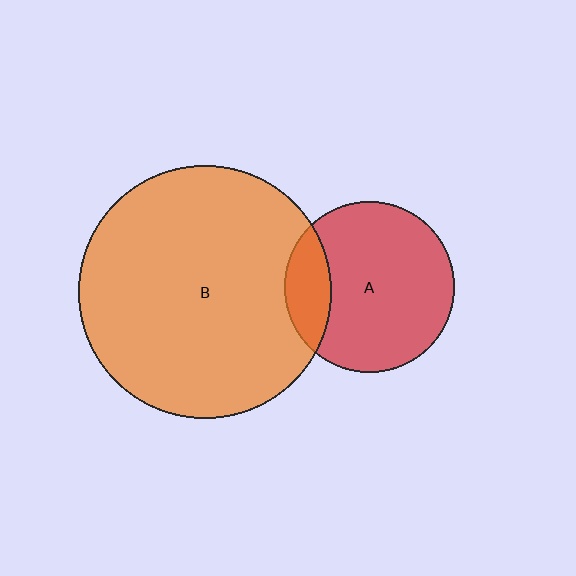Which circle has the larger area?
Circle B (orange).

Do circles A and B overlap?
Yes.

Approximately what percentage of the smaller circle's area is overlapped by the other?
Approximately 20%.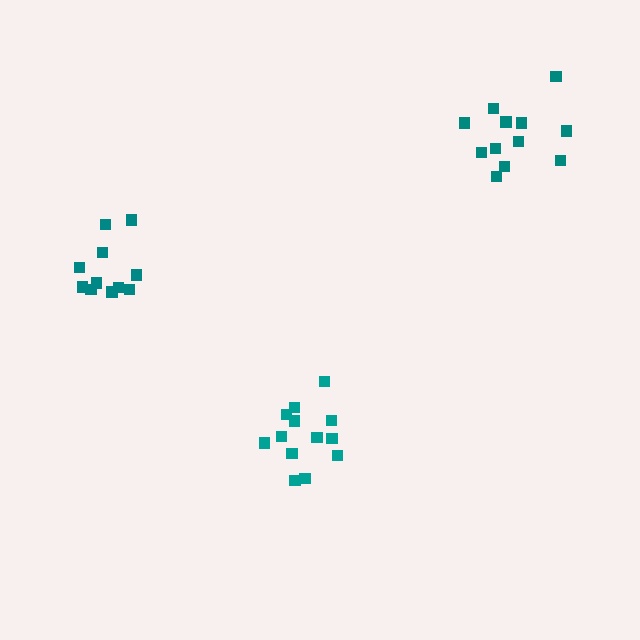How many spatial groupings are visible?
There are 3 spatial groupings.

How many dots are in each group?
Group 1: 11 dots, Group 2: 13 dots, Group 3: 12 dots (36 total).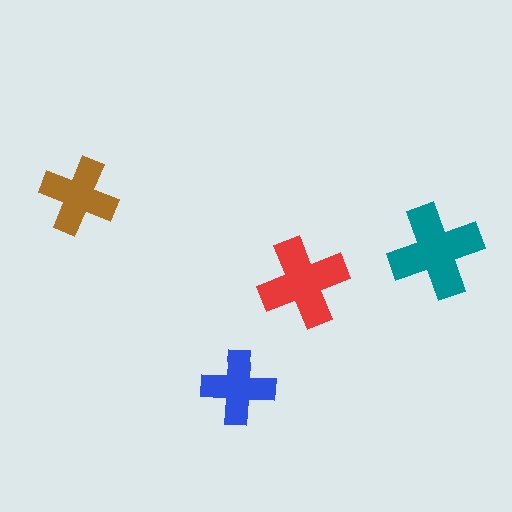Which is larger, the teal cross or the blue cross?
The teal one.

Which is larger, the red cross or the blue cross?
The red one.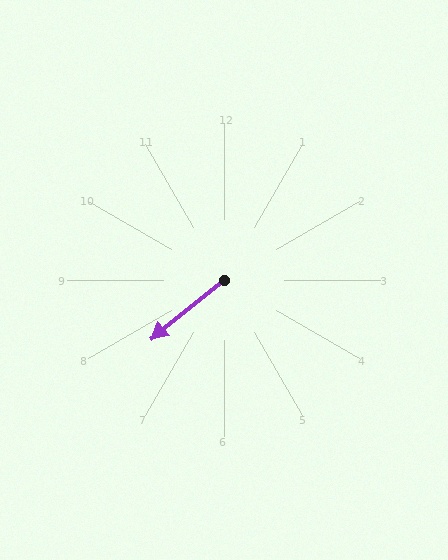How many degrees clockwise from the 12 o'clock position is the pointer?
Approximately 231 degrees.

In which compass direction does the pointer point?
Southwest.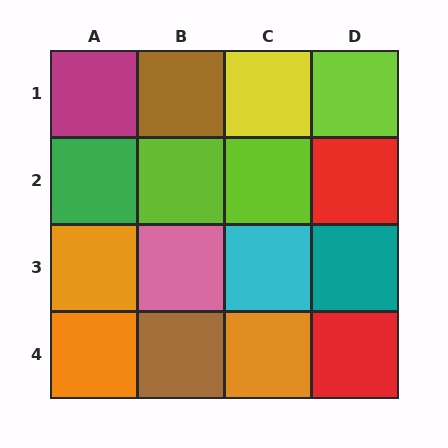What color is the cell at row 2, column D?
Red.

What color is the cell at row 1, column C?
Yellow.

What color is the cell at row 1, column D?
Lime.